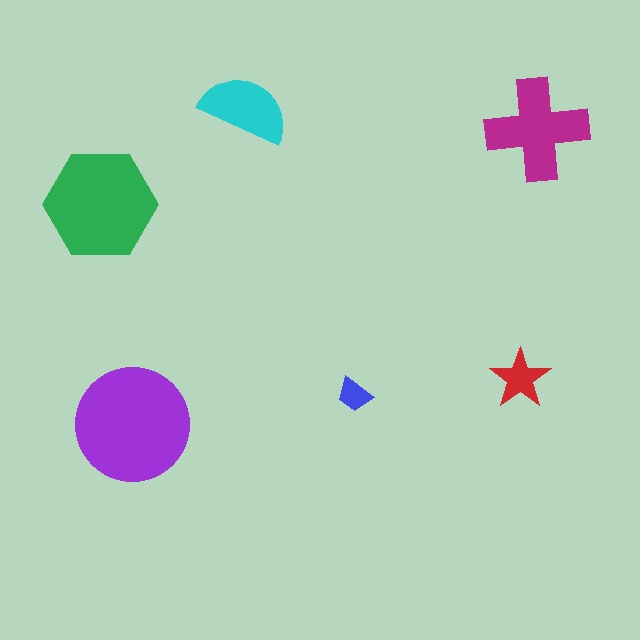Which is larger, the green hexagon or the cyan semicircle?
The green hexagon.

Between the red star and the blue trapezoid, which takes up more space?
The red star.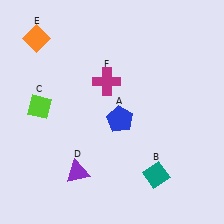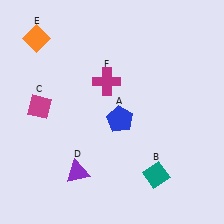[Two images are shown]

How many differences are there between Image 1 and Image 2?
There is 1 difference between the two images.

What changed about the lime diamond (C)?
In Image 1, C is lime. In Image 2, it changed to magenta.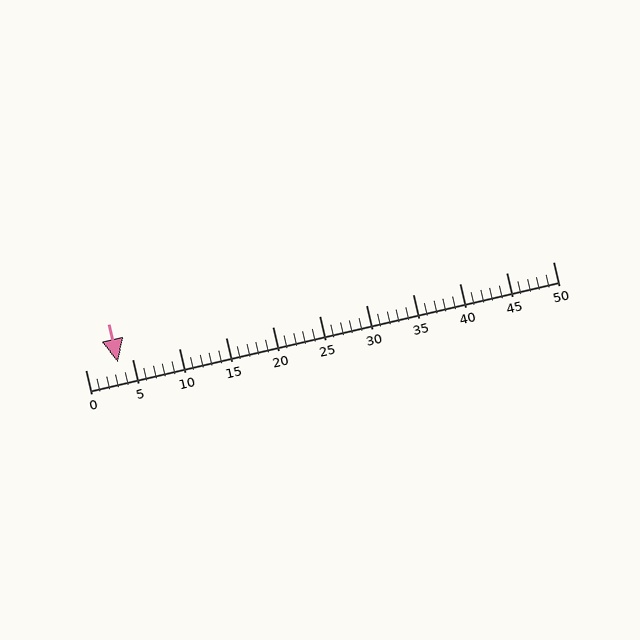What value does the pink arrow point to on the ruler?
The pink arrow points to approximately 4.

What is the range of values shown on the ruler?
The ruler shows values from 0 to 50.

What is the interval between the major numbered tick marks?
The major tick marks are spaced 5 units apart.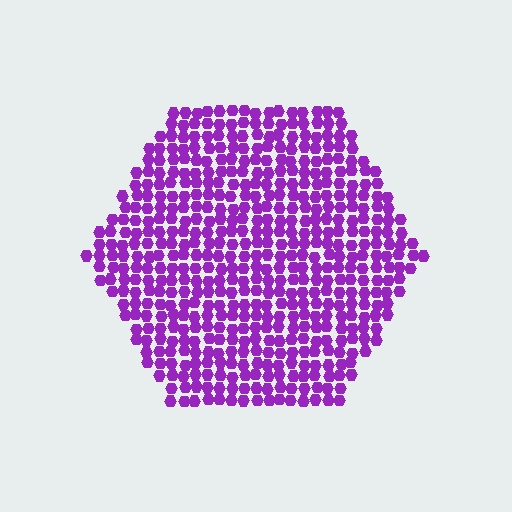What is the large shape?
The large shape is a hexagon.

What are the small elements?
The small elements are hexagons.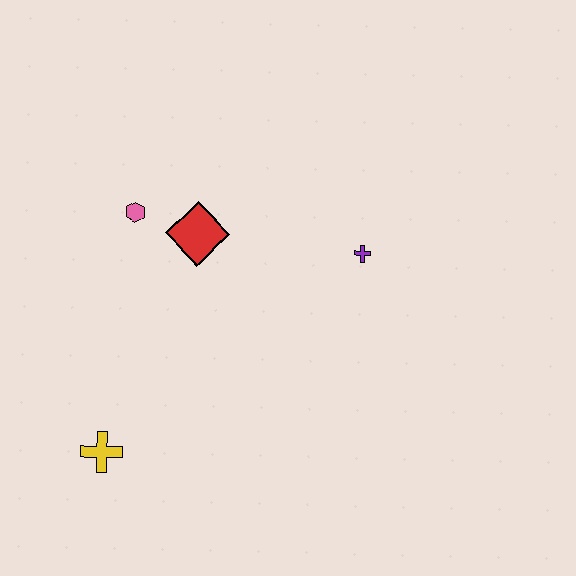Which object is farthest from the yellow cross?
The purple cross is farthest from the yellow cross.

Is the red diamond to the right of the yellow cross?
Yes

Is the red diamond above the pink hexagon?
No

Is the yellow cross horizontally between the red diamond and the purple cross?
No